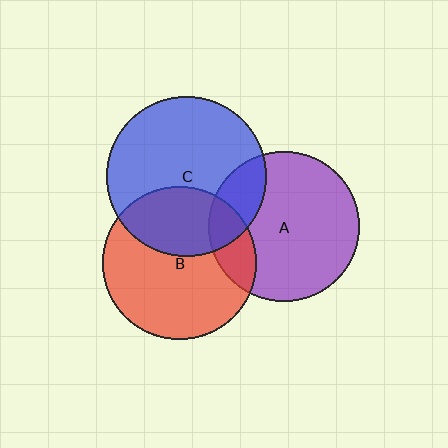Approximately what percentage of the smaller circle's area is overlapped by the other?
Approximately 20%.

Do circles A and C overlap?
Yes.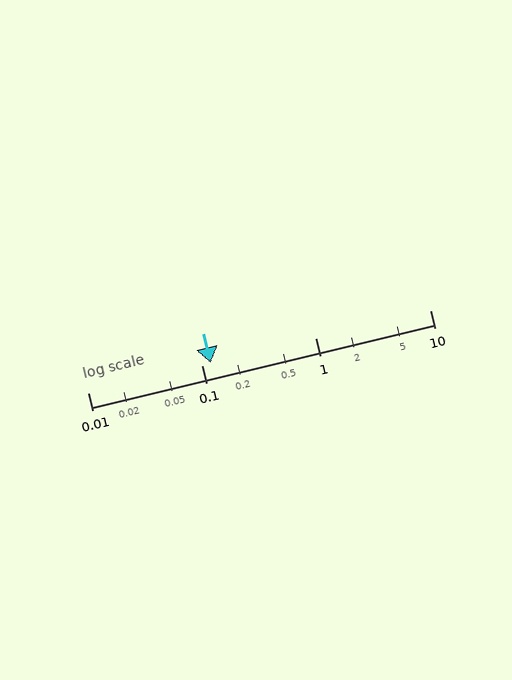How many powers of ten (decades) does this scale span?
The scale spans 3 decades, from 0.01 to 10.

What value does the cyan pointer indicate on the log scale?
The pointer indicates approximately 0.12.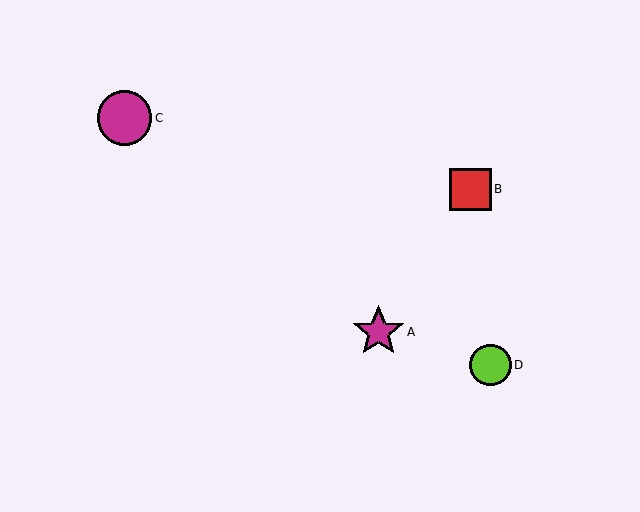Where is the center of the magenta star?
The center of the magenta star is at (379, 332).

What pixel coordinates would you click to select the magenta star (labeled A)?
Click at (379, 332) to select the magenta star A.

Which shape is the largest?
The magenta circle (labeled C) is the largest.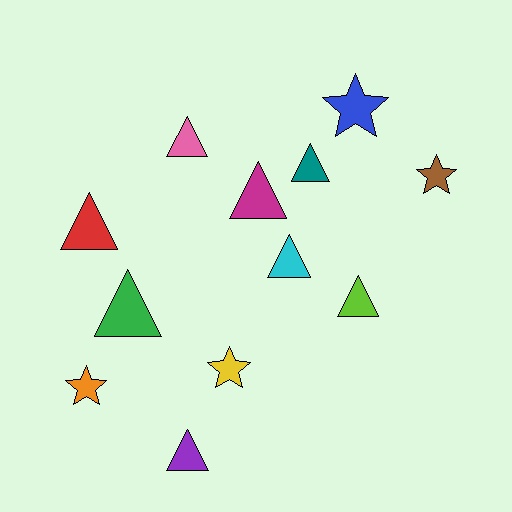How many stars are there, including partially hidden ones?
There are 4 stars.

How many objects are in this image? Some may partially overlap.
There are 12 objects.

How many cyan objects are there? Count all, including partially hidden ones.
There is 1 cyan object.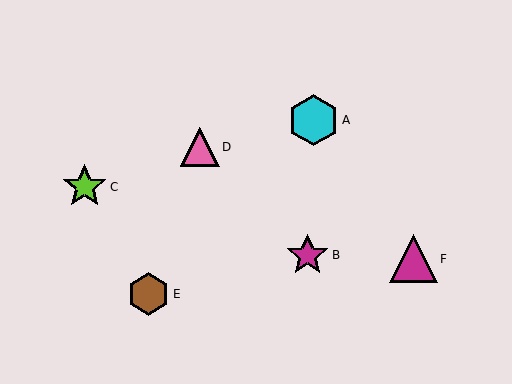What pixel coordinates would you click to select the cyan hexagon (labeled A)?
Click at (314, 120) to select the cyan hexagon A.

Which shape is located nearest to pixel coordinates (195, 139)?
The pink triangle (labeled D) at (200, 147) is nearest to that location.